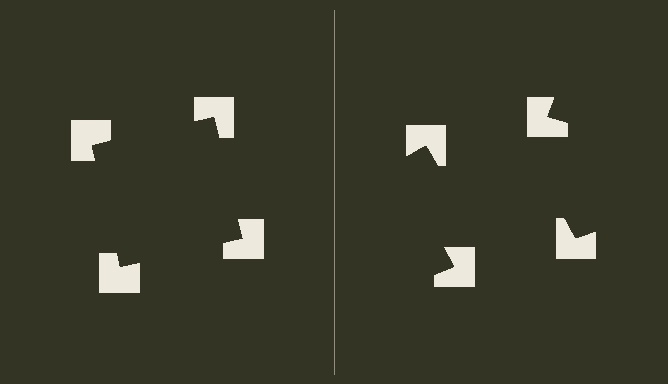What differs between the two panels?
The notched squares are positioned identically on both sides; only the wedge orientations differ. On the left they align to a square; on the right they are misaligned.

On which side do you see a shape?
An illusory square appears on the left side. On the right side the wedge cuts are rotated, so no coherent shape forms.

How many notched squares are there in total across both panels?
8 — 4 on each side.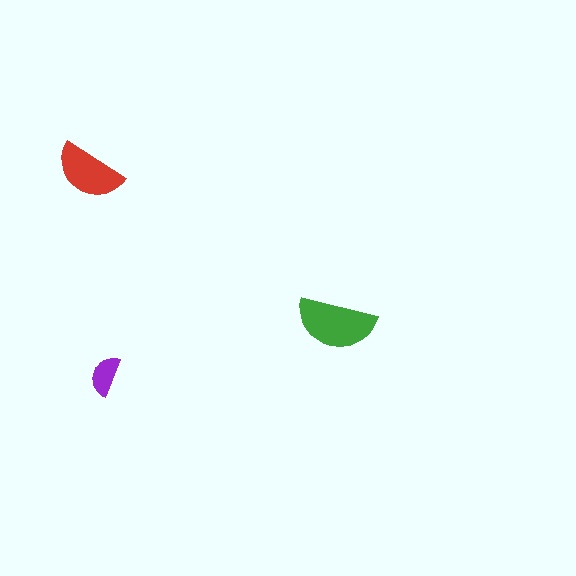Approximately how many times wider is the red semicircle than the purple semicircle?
About 1.5 times wider.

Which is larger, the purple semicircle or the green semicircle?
The green one.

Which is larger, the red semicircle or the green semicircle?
The green one.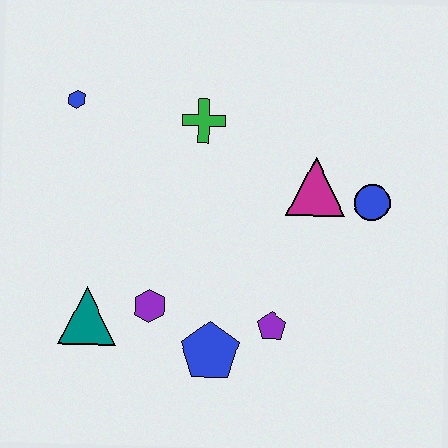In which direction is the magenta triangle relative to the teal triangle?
The magenta triangle is to the right of the teal triangle.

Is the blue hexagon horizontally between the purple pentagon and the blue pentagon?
No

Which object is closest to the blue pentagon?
The purple pentagon is closest to the blue pentagon.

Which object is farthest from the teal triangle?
The blue circle is farthest from the teal triangle.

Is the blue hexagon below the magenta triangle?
No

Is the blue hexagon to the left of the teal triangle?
Yes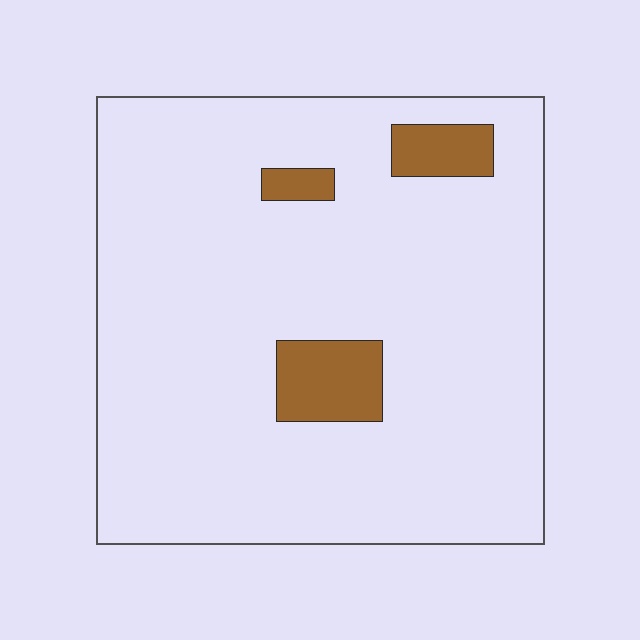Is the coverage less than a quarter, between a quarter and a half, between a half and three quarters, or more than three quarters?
Less than a quarter.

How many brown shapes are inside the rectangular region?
3.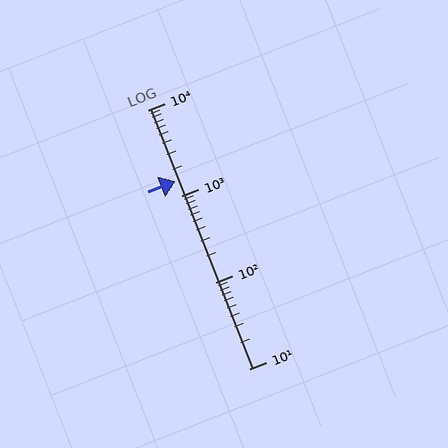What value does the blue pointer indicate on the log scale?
The pointer indicates approximately 1500.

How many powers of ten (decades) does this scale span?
The scale spans 3 decades, from 10 to 10000.